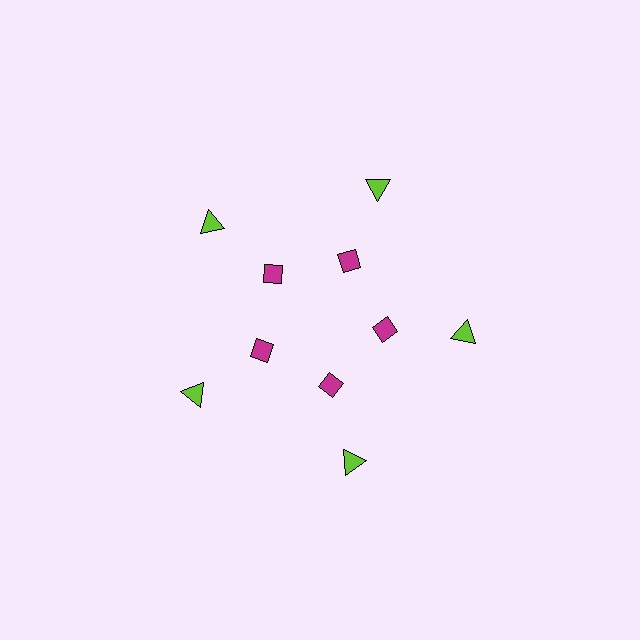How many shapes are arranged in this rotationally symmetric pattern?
There are 10 shapes, arranged in 5 groups of 2.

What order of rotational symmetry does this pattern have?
This pattern has 5-fold rotational symmetry.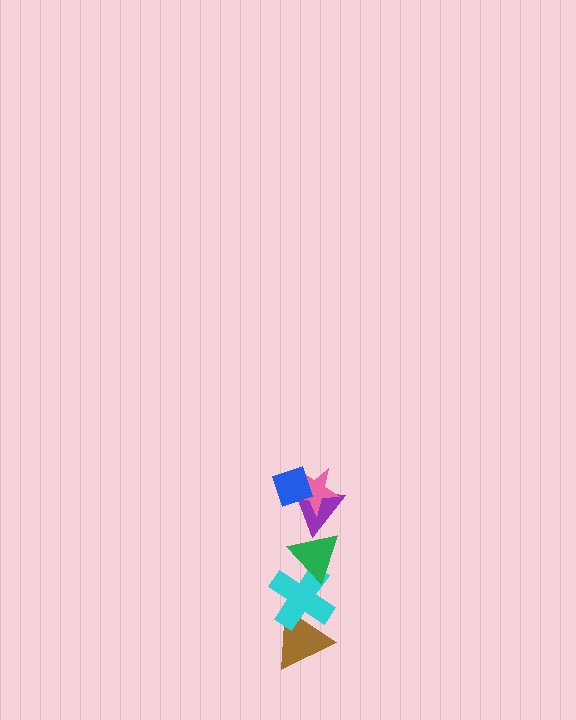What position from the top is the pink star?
The pink star is 2nd from the top.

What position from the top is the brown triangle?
The brown triangle is 6th from the top.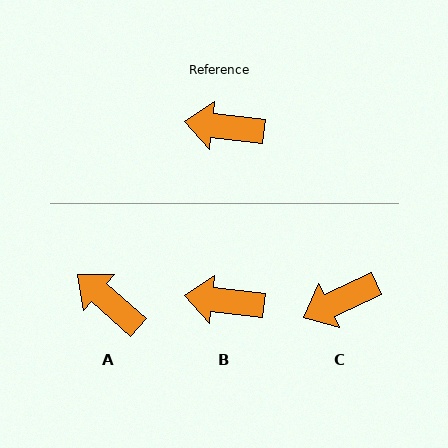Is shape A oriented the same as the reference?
No, it is off by about 35 degrees.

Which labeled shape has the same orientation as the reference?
B.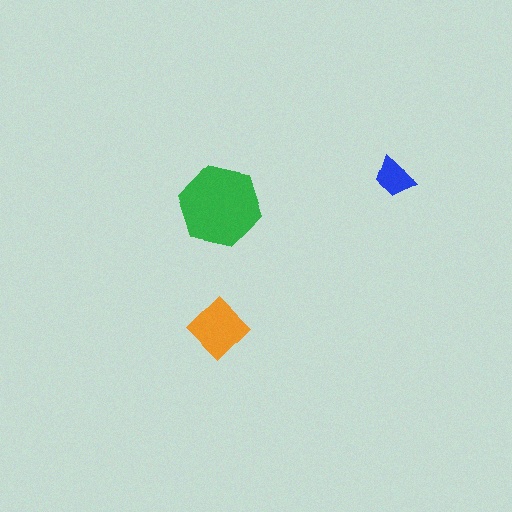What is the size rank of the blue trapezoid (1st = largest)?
3rd.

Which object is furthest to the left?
The green hexagon is leftmost.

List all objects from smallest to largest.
The blue trapezoid, the orange diamond, the green hexagon.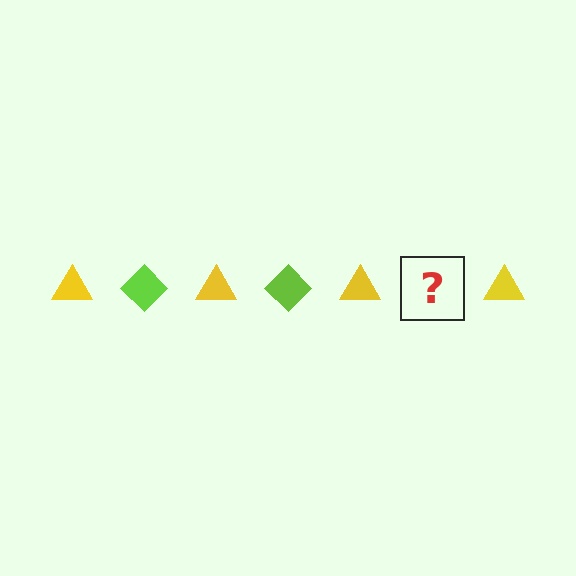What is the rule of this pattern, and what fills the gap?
The rule is that the pattern alternates between yellow triangle and lime diamond. The gap should be filled with a lime diamond.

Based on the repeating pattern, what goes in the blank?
The blank should be a lime diamond.